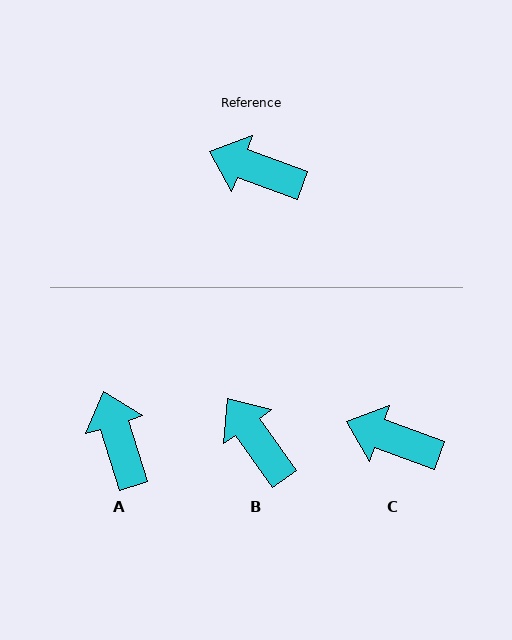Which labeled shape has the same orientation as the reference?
C.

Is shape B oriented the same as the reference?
No, it is off by about 35 degrees.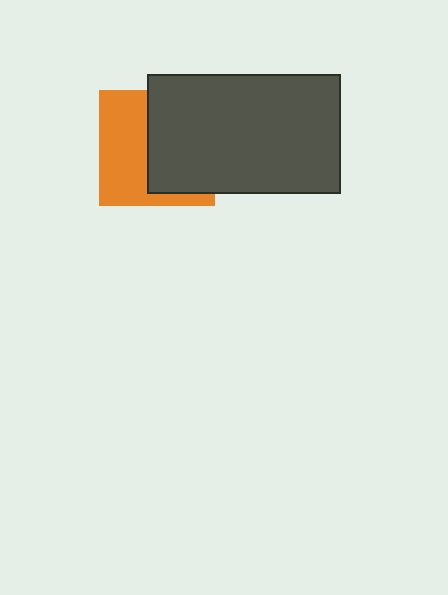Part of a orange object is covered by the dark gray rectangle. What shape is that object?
It is a square.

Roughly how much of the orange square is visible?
About half of it is visible (roughly 47%).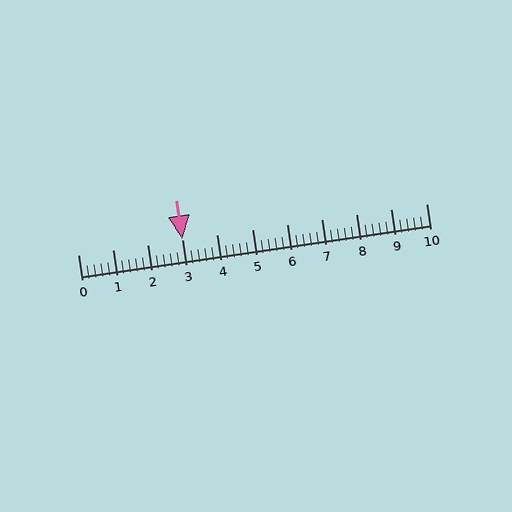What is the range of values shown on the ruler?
The ruler shows values from 0 to 10.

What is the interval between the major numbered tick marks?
The major tick marks are spaced 1 units apart.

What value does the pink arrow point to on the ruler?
The pink arrow points to approximately 3.0.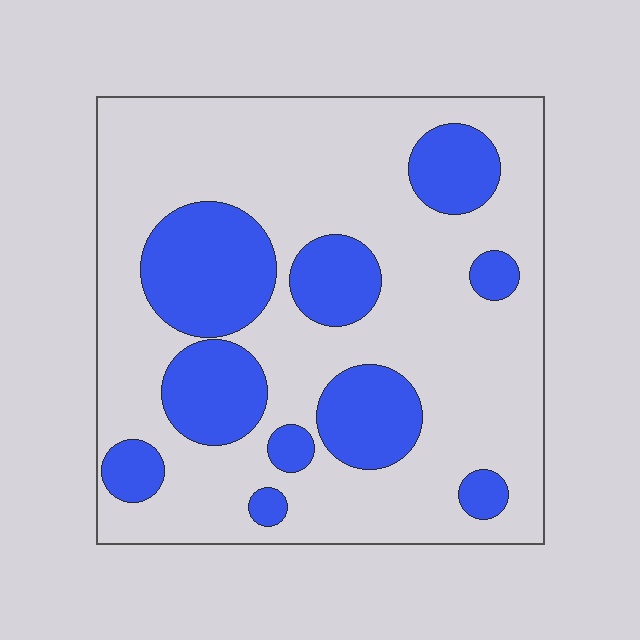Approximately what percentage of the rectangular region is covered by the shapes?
Approximately 30%.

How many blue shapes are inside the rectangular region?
10.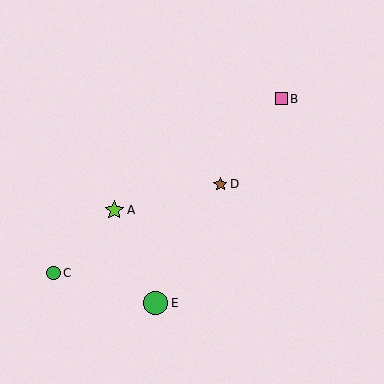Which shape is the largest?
The green circle (labeled E) is the largest.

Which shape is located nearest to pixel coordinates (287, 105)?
The pink square (labeled B) at (281, 99) is nearest to that location.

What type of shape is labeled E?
Shape E is a green circle.